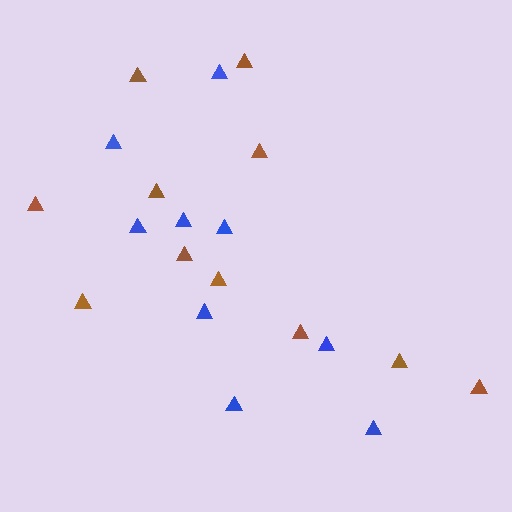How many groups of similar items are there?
There are 2 groups: one group of brown triangles (11) and one group of blue triangles (9).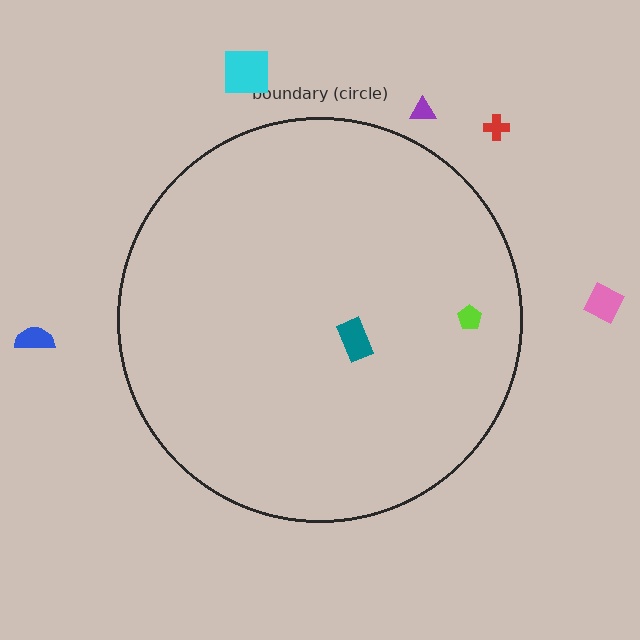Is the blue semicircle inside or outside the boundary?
Outside.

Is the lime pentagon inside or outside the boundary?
Inside.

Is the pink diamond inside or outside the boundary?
Outside.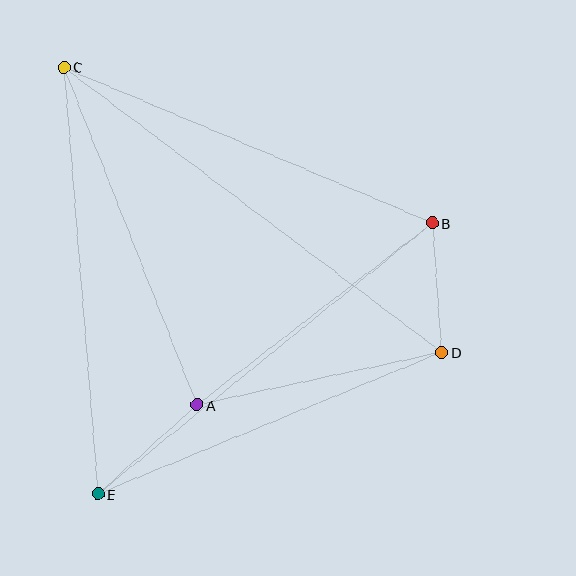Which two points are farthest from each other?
Points C and D are farthest from each other.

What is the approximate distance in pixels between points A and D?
The distance between A and D is approximately 250 pixels.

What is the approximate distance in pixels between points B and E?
The distance between B and E is approximately 430 pixels.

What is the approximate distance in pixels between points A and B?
The distance between A and B is approximately 297 pixels.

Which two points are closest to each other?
Points B and D are closest to each other.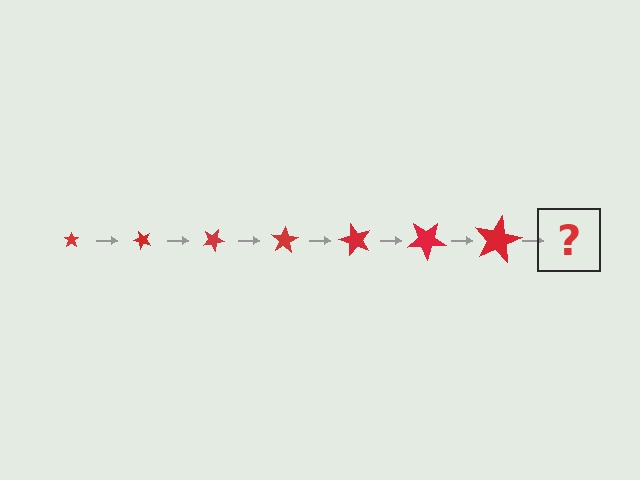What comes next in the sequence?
The next element should be a star, larger than the previous one and rotated 350 degrees from the start.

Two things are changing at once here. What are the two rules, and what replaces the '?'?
The two rules are that the star grows larger each step and it rotates 50 degrees each step. The '?' should be a star, larger than the previous one and rotated 350 degrees from the start.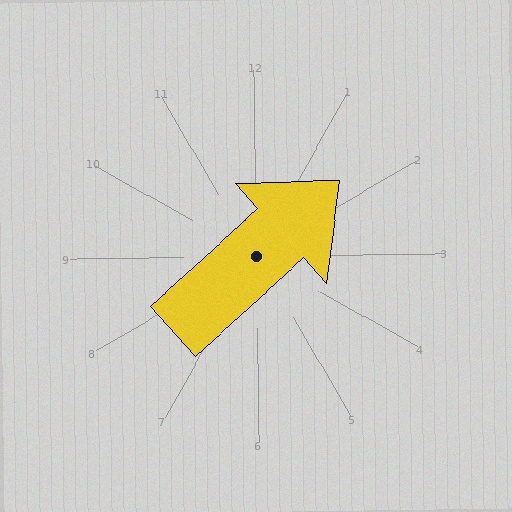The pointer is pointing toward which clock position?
Roughly 2 o'clock.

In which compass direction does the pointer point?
Northeast.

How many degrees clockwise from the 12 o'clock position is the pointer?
Approximately 48 degrees.